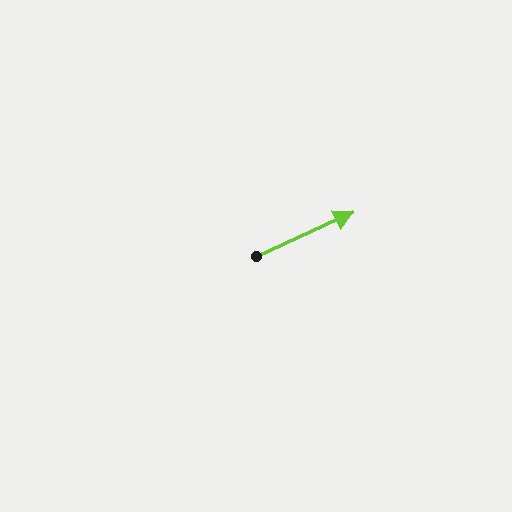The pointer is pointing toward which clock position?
Roughly 2 o'clock.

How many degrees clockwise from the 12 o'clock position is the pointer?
Approximately 66 degrees.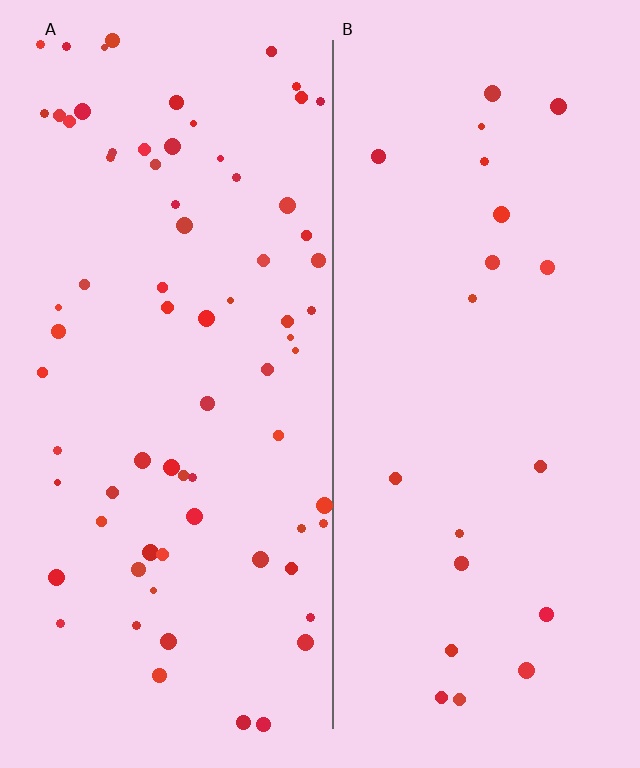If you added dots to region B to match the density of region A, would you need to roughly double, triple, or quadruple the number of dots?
Approximately triple.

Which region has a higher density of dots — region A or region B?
A (the left).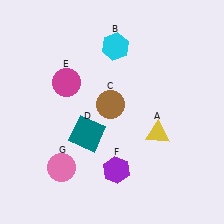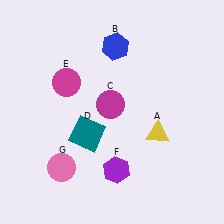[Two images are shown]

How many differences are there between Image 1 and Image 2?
There are 2 differences between the two images.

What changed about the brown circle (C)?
In Image 1, C is brown. In Image 2, it changed to magenta.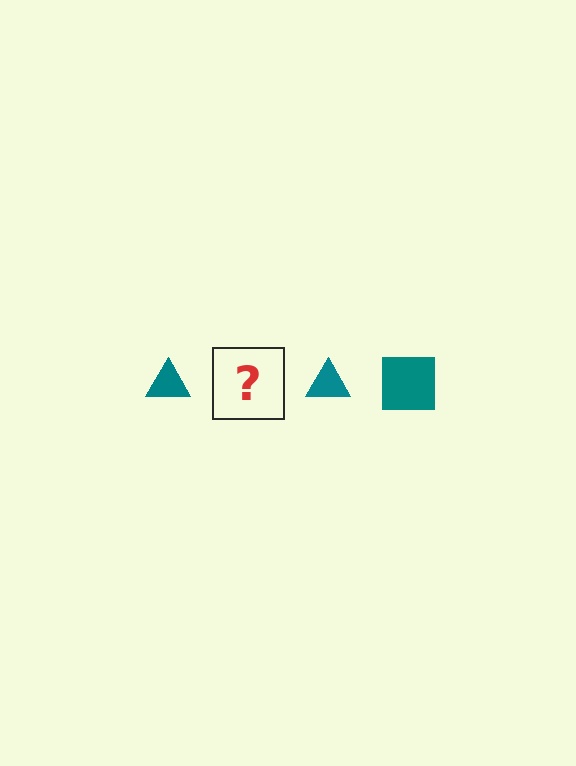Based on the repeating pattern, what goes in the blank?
The blank should be a teal square.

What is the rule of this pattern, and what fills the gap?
The rule is that the pattern cycles through triangle, square shapes in teal. The gap should be filled with a teal square.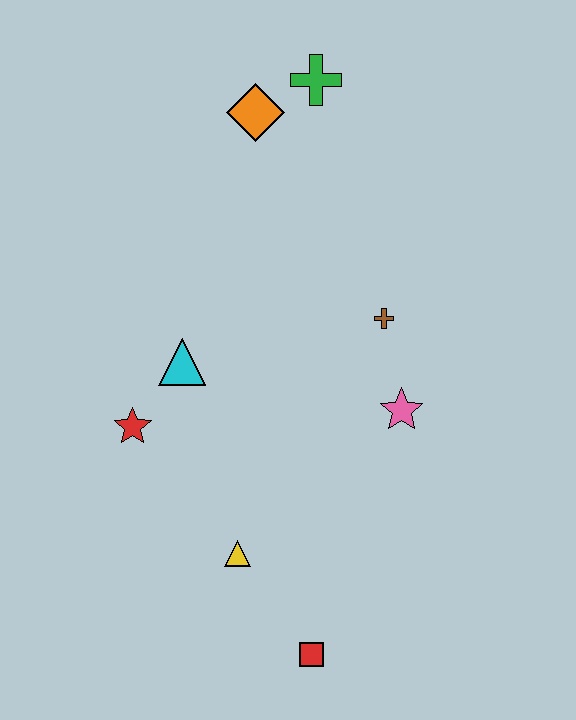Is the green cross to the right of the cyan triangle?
Yes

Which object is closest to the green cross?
The orange diamond is closest to the green cross.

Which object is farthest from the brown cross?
The red square is farthest from the brown cross.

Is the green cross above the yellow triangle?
Yes